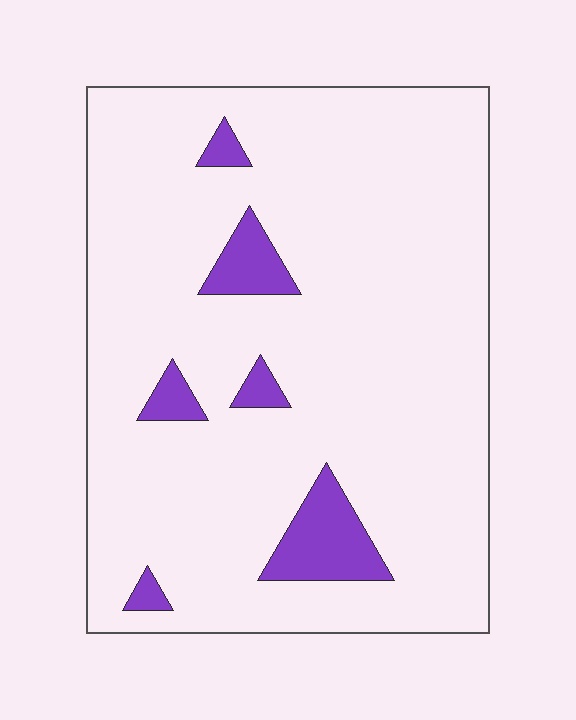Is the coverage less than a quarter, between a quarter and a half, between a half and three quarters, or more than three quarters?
Less than a quarter.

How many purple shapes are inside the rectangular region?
6.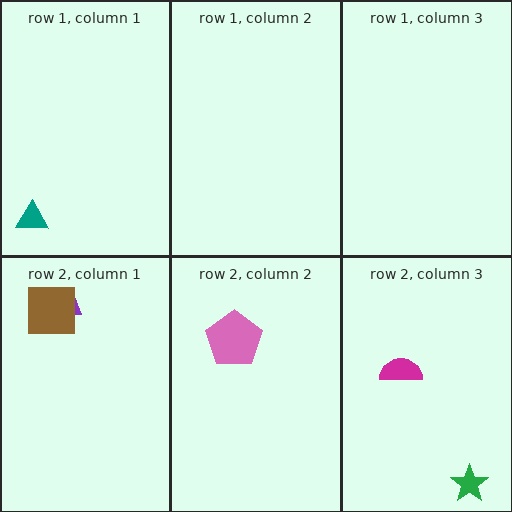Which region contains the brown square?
The row 2, column 1 region.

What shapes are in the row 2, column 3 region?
The green star, the magenta semicircle.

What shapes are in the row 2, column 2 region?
The pink pentagon.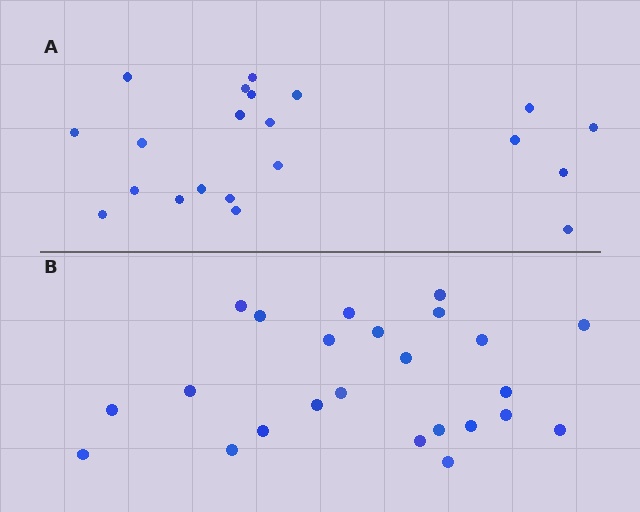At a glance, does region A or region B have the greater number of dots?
Region B (the bottom region) has more dots.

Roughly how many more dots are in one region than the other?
Region B has just a few more — roughly 2 or 3 more dots than region A.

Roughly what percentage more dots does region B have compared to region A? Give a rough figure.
About 15% more.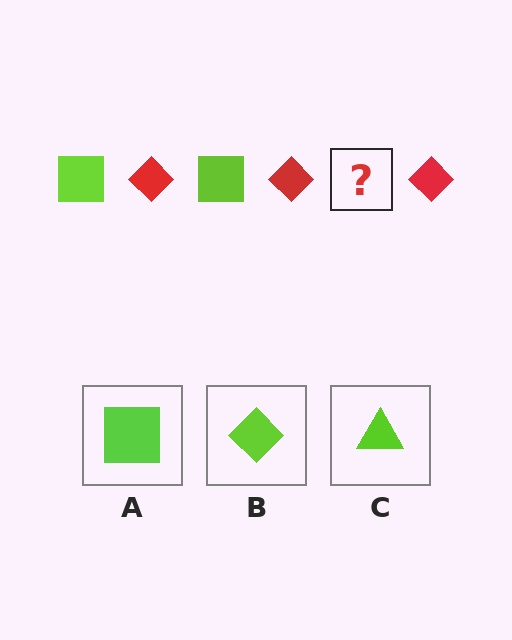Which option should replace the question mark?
Option A.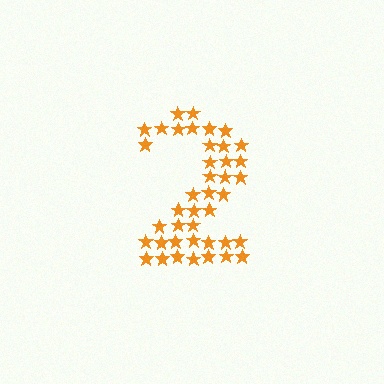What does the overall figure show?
The overall figure shows the digit 2.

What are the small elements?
The small elements are stars.